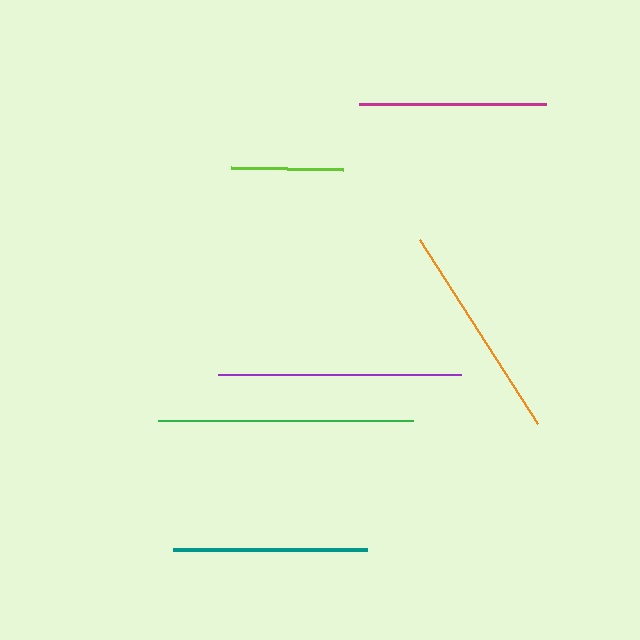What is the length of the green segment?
The green segment is approximately 254 pixels long.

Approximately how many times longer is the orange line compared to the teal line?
The orange line is approximately 1.1 times the length of the teal line.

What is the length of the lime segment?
The lime segment is approximately 112 pixels long.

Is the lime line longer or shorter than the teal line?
The teal line is longer than the lime line.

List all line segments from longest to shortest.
From longest to shortest: green, purple, orange, teal, magenta, lime.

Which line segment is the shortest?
The lime line is the shortest at approximately 112 pixels.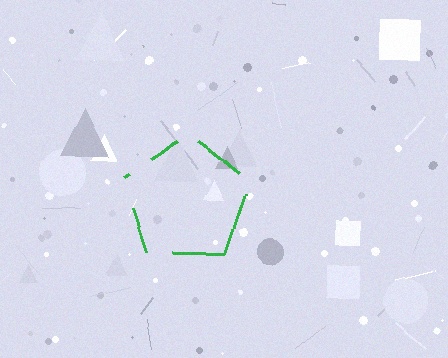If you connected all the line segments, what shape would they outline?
They would outline a pentagon.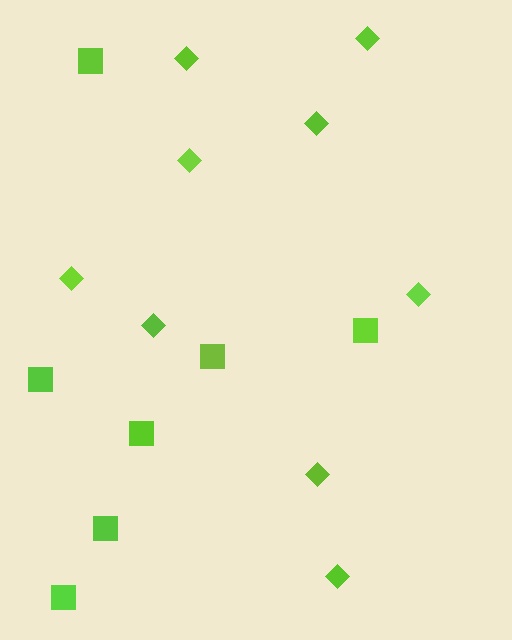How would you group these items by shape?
There are 2 groups: one group of squares (7) and one group of diamonds (9).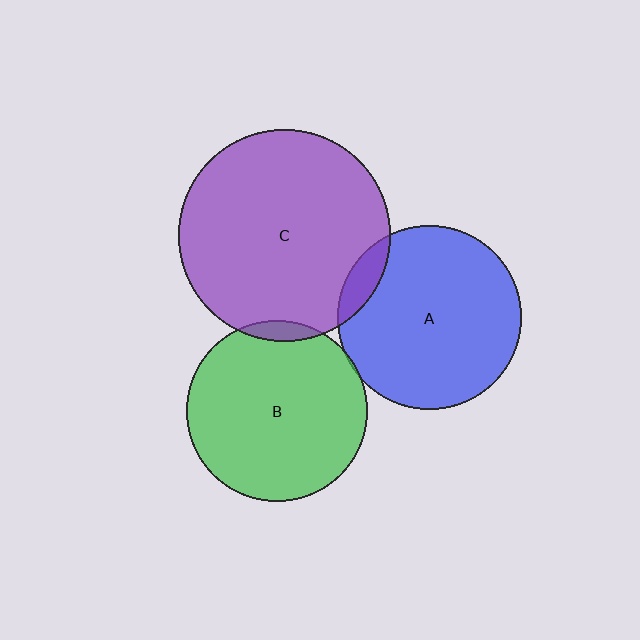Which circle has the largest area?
Circle C (purple).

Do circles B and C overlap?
Yes.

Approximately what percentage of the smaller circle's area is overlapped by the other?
Approximately 5%.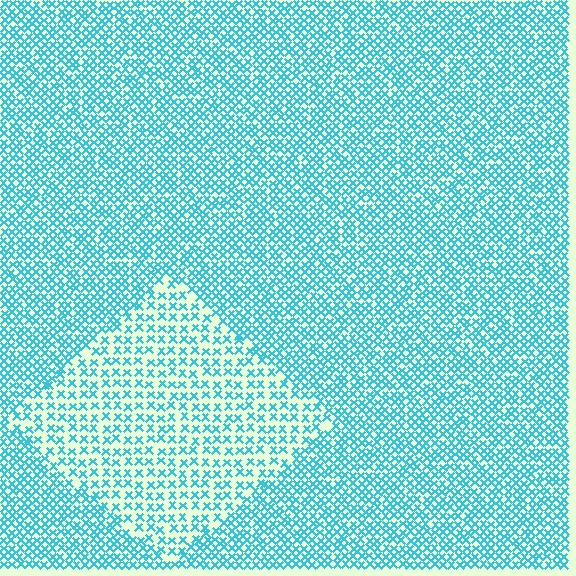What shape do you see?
I see a diamond.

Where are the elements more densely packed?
The elements are more densely packed outside the diamond boundary.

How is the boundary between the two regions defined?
The boundary is defined by a change in element density (approximately 1.9x ratio). All elements are the same color, size, and shape.